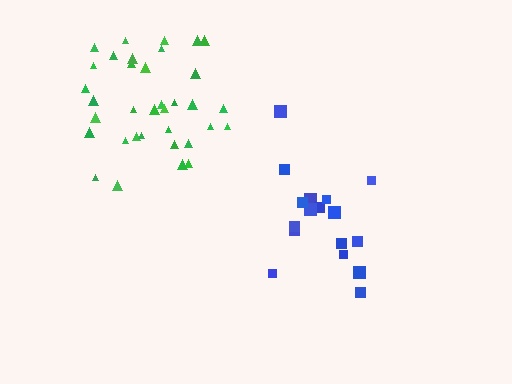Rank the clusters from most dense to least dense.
green, blue.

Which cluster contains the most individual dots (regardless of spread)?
Green (35).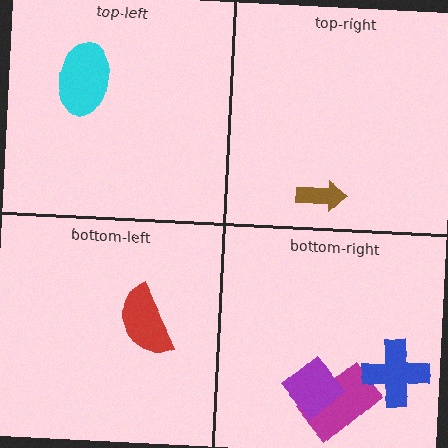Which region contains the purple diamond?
The bottom-right region.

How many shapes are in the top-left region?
1.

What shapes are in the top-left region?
The cyan ellipse.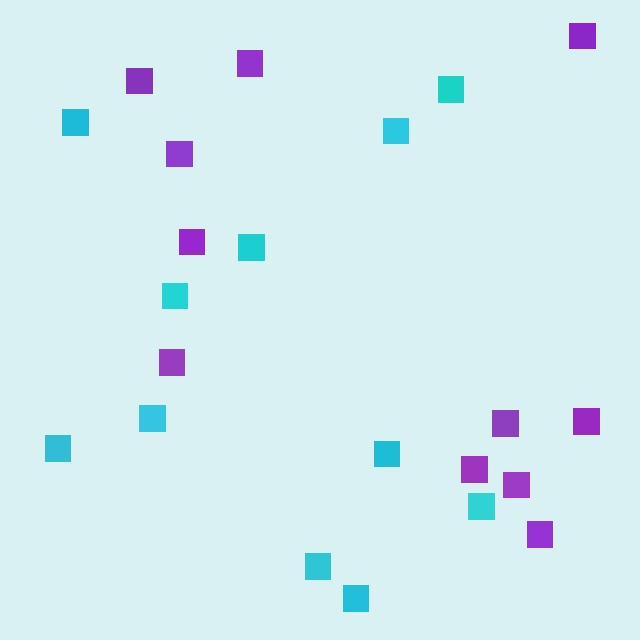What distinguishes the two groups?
There are 2 groups: one group of purple squares (11) and one group of cyan squares (11).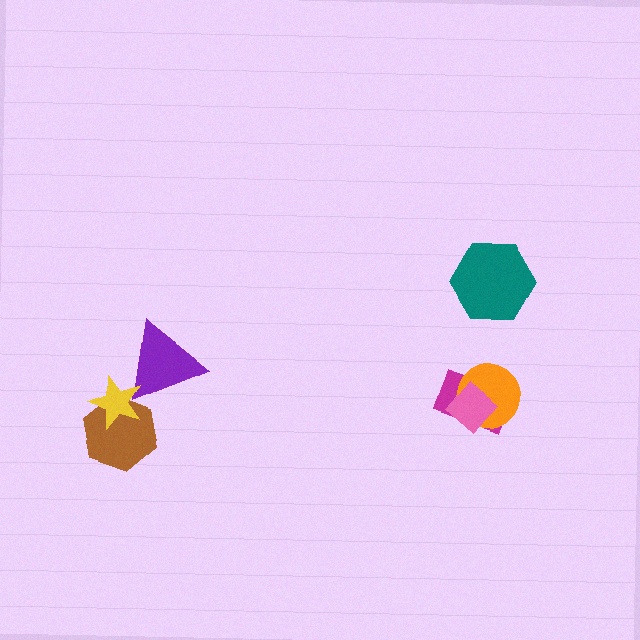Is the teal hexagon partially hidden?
No, no other shape covers it.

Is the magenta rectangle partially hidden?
Yes, it is partially covered by another shape.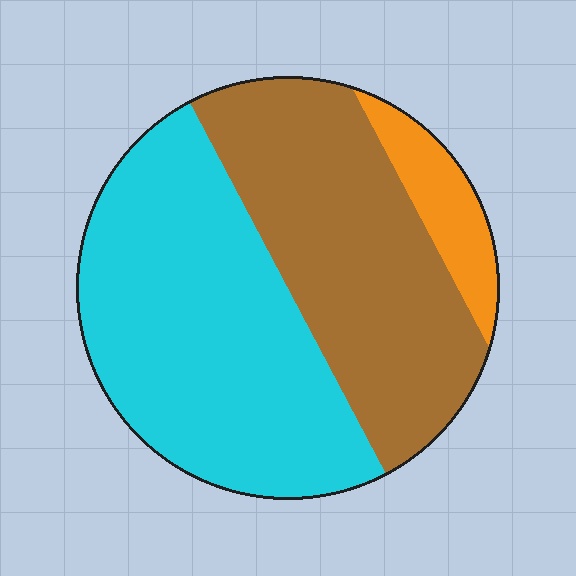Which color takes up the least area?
Orange, at roughly 10%.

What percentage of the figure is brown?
Brown takes up about two fifths (2/5) of the figure.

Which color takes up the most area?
Cyan, at roughly 50%.